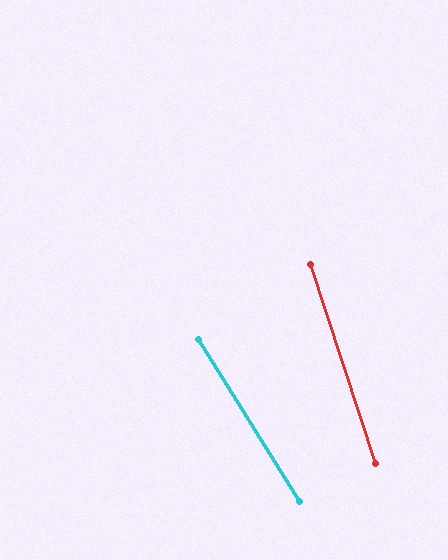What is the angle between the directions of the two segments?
Approximately 14 degrees.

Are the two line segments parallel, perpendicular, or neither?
Neither parallel nor perpendicular — they differ by about 14°.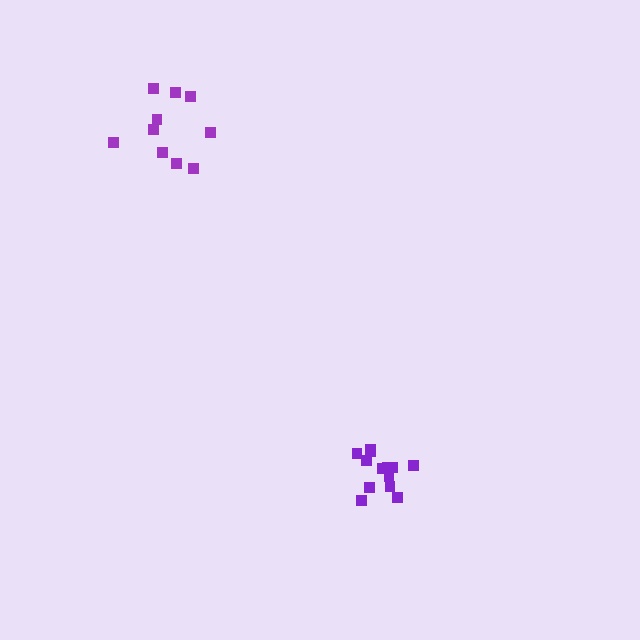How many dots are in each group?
Group 1: 13 dots, Group 2: 10 dots (23 total).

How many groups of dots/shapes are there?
There are 2 groups.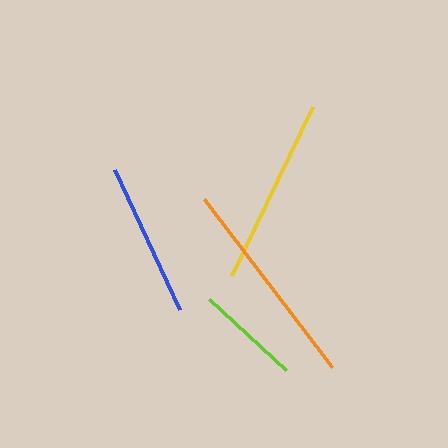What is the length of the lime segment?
The lime segment is approximately 105 pixels long.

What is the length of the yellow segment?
The yellow segment is approximately 187 pixels long.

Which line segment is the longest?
The orange line is the longest at approximately 211 pixels.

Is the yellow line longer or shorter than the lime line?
The yellow line is longer than the lime line.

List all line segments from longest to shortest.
From longest to shortest: orange, yellow, blue, lime.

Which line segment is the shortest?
The lime line is the shortest at approximately 105 pixels.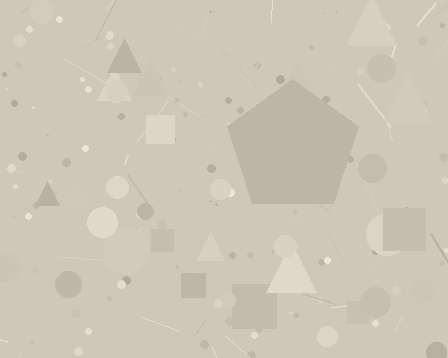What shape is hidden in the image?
A pentagon is hidden in the image.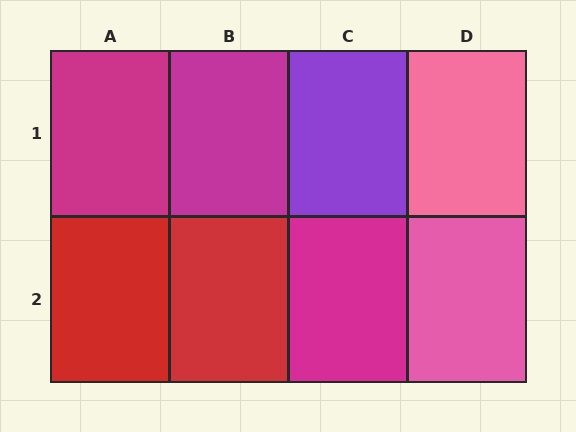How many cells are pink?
2 cells are pink.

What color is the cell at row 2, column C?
Magenta.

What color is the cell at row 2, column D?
Pink.